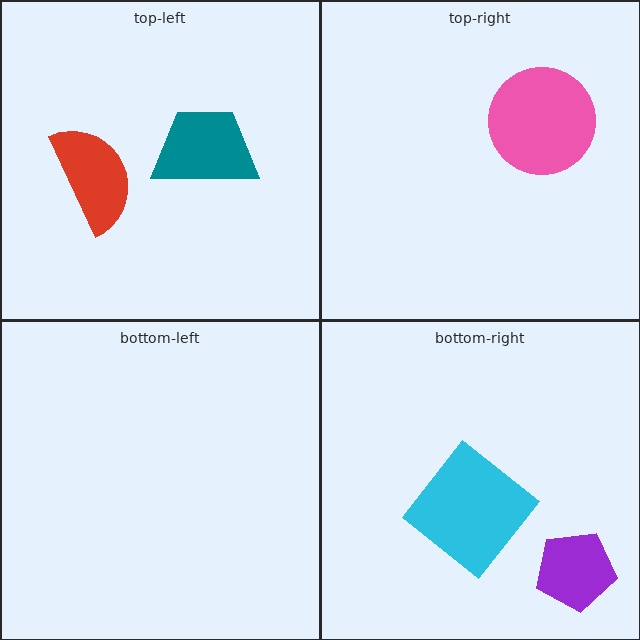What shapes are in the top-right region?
The pink circle.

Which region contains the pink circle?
The top-right region.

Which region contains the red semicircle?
The top-left region.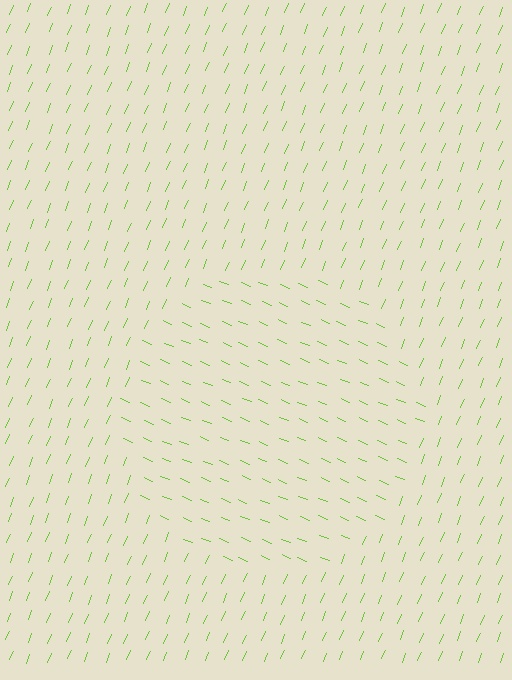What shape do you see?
I see a circle.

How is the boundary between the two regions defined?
The boundary is defined purely by a change in line orientation (approximately 89 degrees difference). All lines are the same color and thickness.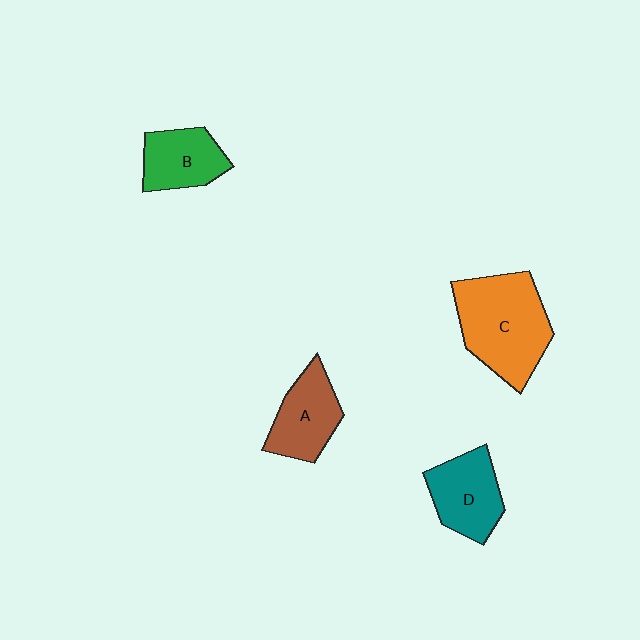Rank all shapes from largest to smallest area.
From largest to smallest: C (orange), D (teal), A (brown), B (green).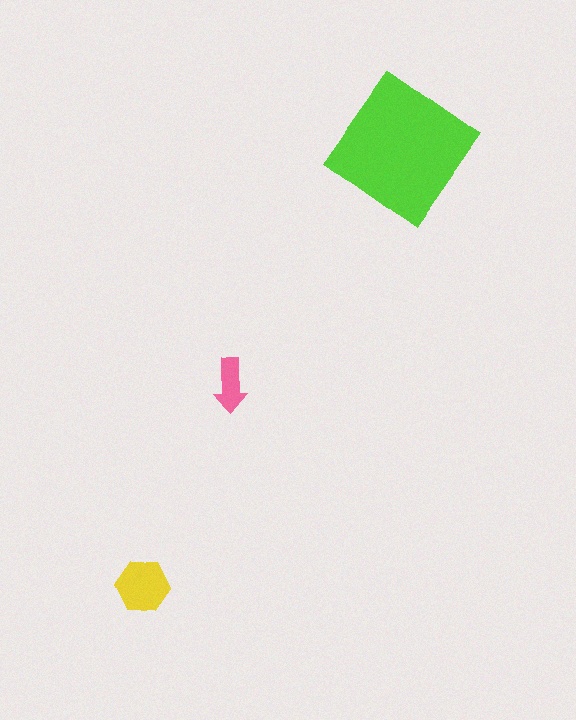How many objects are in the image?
There are 3 objects in the image.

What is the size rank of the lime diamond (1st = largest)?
1st.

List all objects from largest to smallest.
The lime diamond, the yellow hexagon, the pink arrow.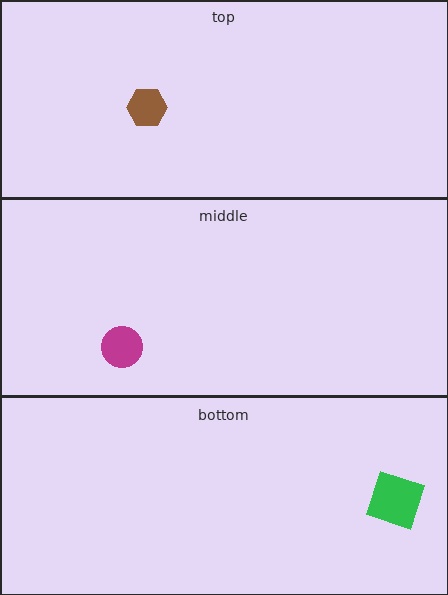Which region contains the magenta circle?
The middle region.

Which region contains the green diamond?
The bottom region.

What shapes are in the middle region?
The magenta circle.